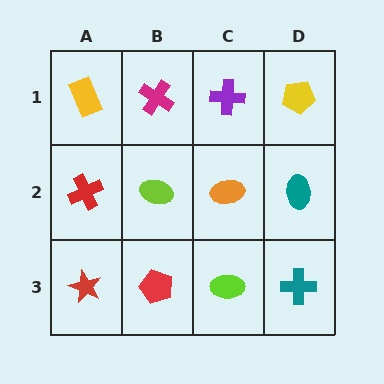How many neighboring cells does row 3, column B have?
3.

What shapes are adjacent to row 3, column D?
A teal ellipse (row 2, column D), a lime ellipse (row 3, column C).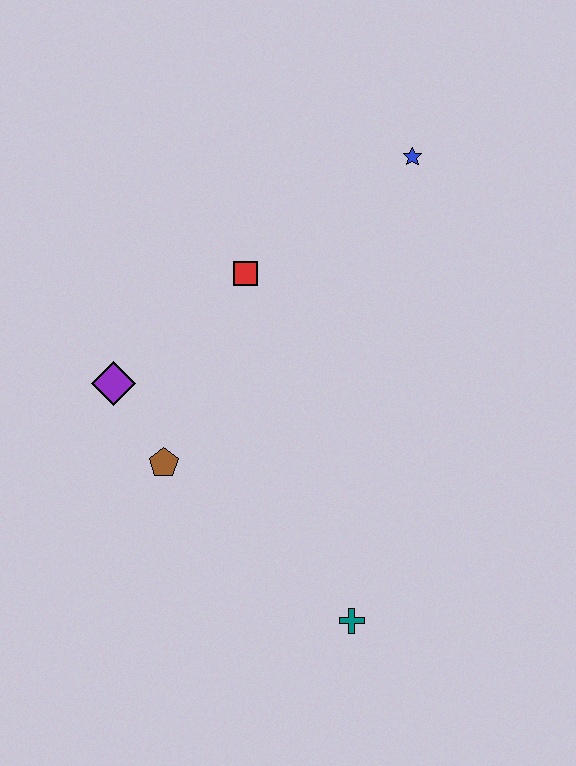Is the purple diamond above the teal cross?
Yes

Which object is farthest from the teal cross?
The blue star is farthest from the teal cross.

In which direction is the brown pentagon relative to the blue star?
The brown pentagon is below the blue star.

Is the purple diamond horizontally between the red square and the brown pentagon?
No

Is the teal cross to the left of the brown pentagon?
No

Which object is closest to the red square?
The purple diamond is closest to the red square.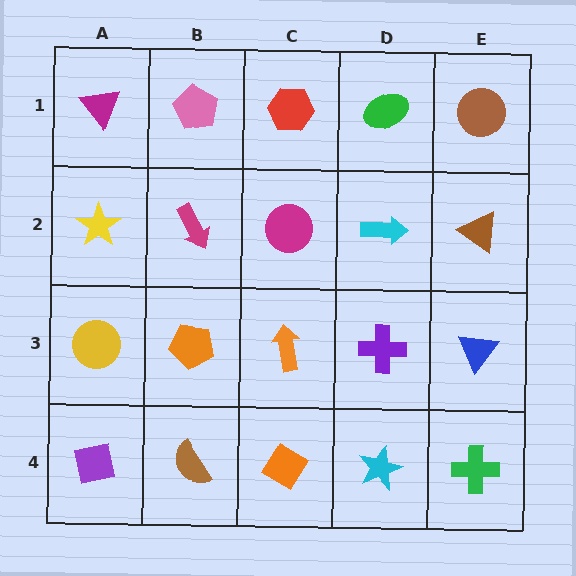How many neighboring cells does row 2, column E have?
3.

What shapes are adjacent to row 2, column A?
A magenta triangle (row 1, column A), a yellow circle (row 3, column A), a magenta arrow (row 2, column B).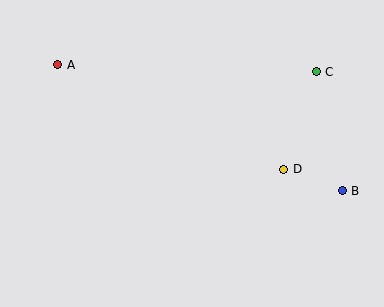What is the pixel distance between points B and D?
The distance between B and D is 62 pixels.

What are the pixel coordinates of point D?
Point D is at (284, 169).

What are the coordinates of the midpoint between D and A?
The midpoint between D and A is at (171, 117).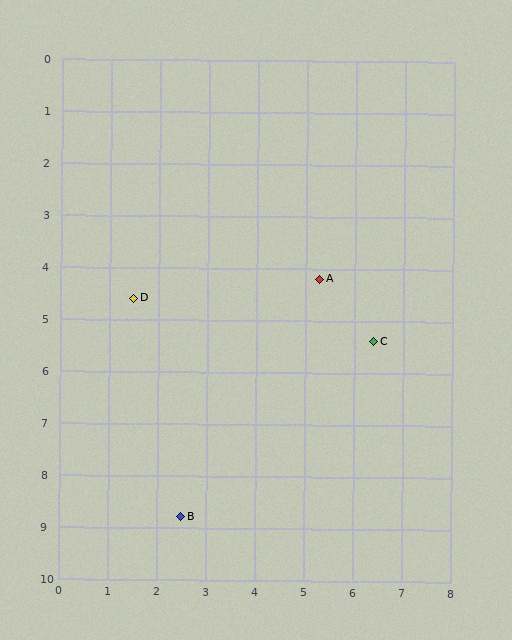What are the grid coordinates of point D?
Point D is at approximately (1.5, 4.6).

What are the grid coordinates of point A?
Point A is at approximately (5.3, 4.2).